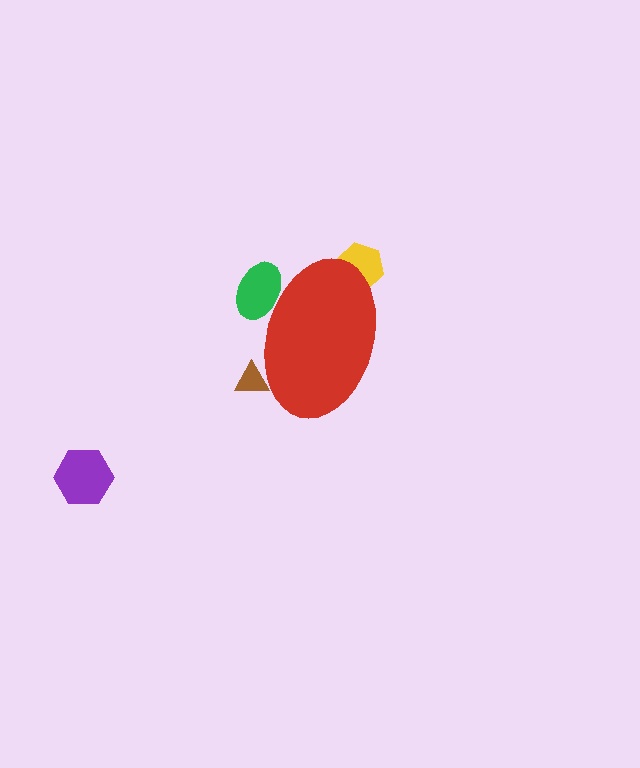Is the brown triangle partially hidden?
Yes, the brown triangle is partially hidden behind the red ellipse.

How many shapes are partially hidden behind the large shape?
3 shapes are partially hidden.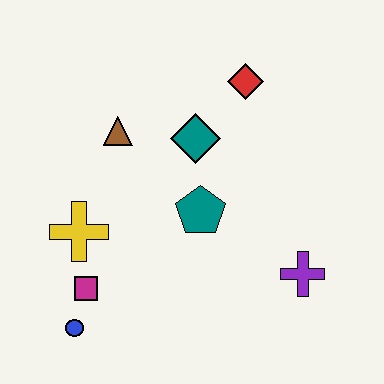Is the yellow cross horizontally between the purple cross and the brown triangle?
No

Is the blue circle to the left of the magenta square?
Yes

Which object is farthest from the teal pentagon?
The blue circle is farthest from the teal pentagon.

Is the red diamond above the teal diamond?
Yes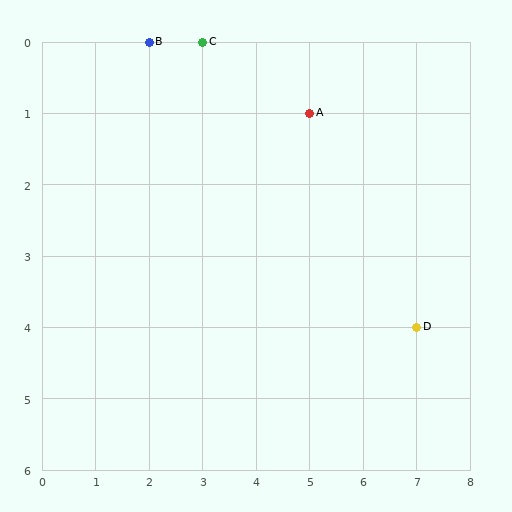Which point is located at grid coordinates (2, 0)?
Point B is at (2, 0).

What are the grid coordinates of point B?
Point B is at grid coordinates (2, 0).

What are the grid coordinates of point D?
Point D is at grid coordinates (7, 4).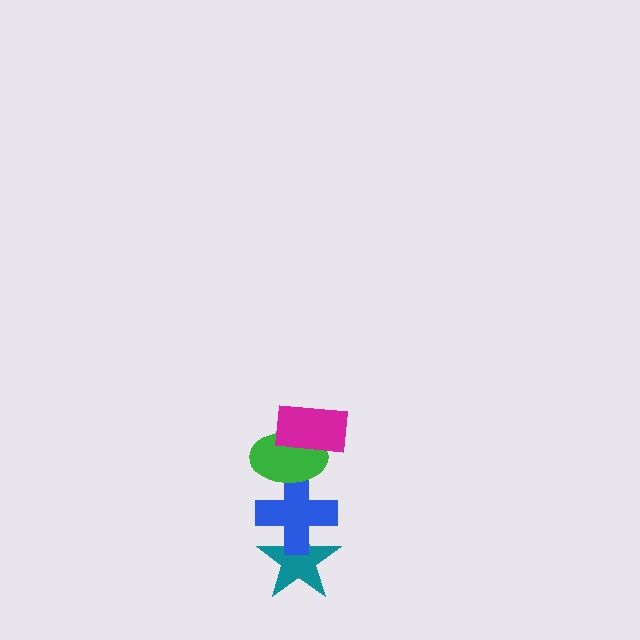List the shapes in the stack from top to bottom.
From top to bottom: the magenta rectangle, the green ellipse, the blue cross, the teal star.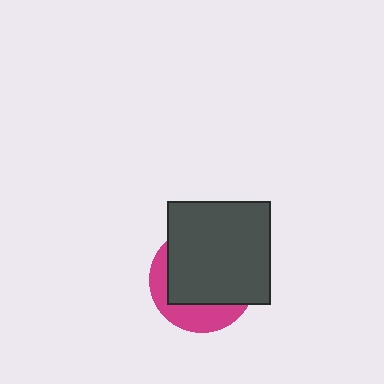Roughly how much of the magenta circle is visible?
A small part of it is visible (roughly 31%).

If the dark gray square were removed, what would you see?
You would see the complete magenta circle.